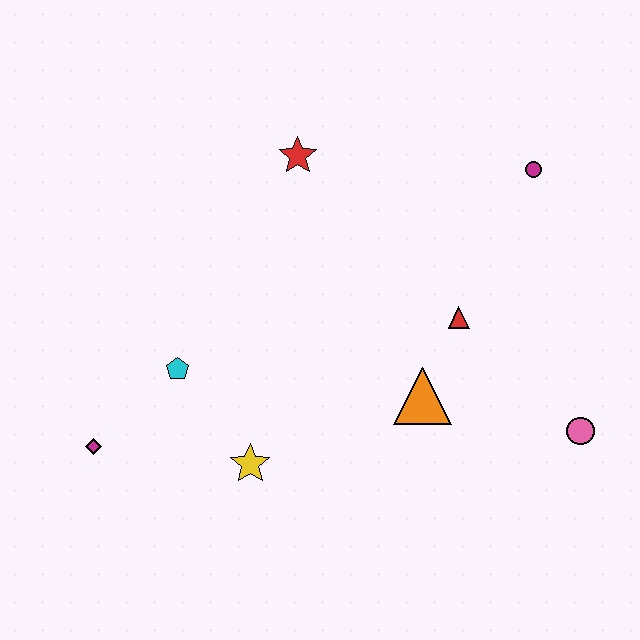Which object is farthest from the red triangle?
The magenta diamond is farthest from the red triangle.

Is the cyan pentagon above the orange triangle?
Yes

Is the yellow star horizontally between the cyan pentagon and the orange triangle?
Yes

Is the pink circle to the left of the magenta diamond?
No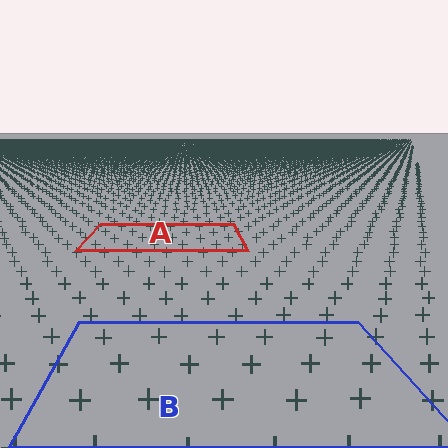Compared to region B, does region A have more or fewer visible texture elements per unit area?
Region A has more texture elements per unit area — they are packed more densely because it is farther away.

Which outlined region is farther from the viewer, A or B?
Region A is farther from the viewer — the texture elements inside it appear smaller and more densely packed.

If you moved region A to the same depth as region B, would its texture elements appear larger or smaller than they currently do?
They would appear larger. At a closer depth, the same texture elements are projected at a bigger on-screen size.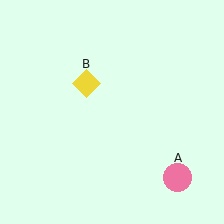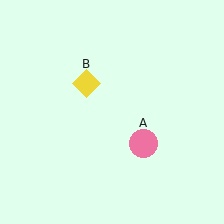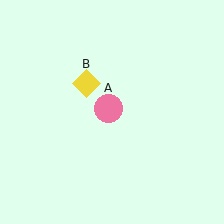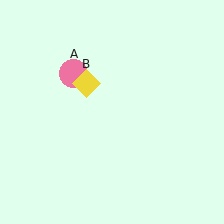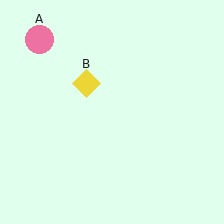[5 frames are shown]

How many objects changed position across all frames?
1 object changed position: pink circle (object A).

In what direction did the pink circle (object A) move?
The pink circle (object A) moved up and to the left.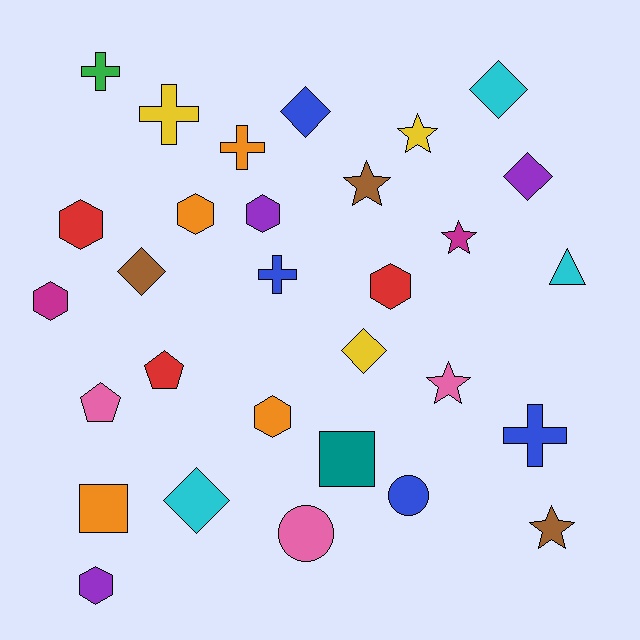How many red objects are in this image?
There are 3 red objects.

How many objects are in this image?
There are 30 objects.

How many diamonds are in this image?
There are 6 diamonds.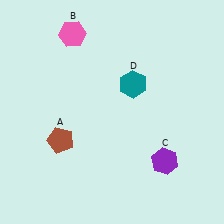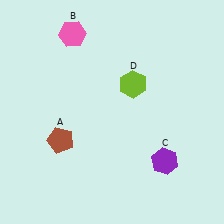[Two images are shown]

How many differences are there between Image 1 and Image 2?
There is 1 difference between the two images.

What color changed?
The hexagon (D) changed from teal in Image 1 to lime in Image 2.